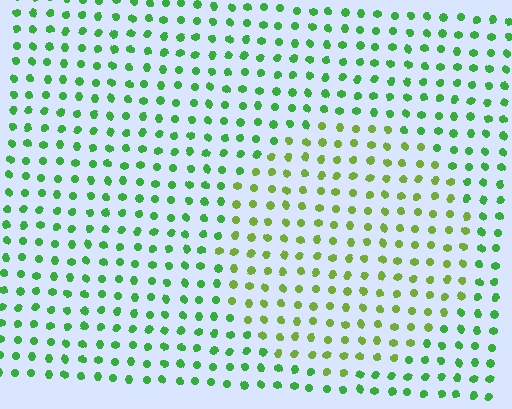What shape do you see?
I see a circle.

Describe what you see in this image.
The image is filled with small green elements in a uniform arrangement. A circle-shaped region is visible where the elements are tinted to a slightly different hue, forming a subtle color boundary.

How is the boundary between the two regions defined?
The boundary is defined purely by a slight shift in hue (about 32 degrees). Spacing, size, and orientation are identical on both sides.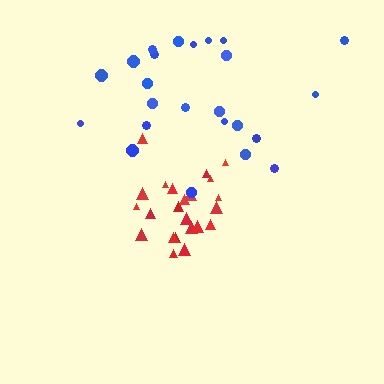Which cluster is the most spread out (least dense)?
Blue.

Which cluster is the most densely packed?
Red.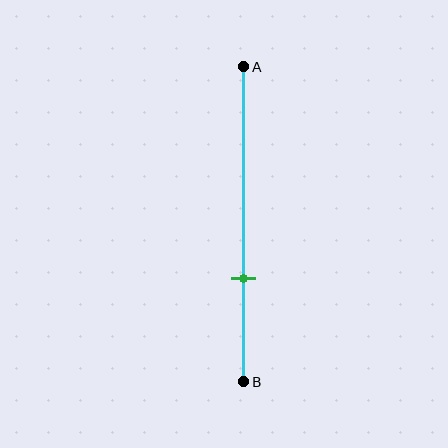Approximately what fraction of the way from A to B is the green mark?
The green mark is approximately 65% of the way from A to B.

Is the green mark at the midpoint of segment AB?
No, the mark is at about 65% from A, not at the 50% midpoint.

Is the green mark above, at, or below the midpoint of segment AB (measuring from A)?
The green mark is below the midpoint of segment AB.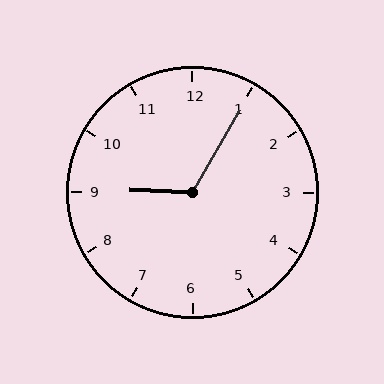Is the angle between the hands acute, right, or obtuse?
It is obtuse.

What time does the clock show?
9:05.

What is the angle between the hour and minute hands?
Approximately 118 degrees.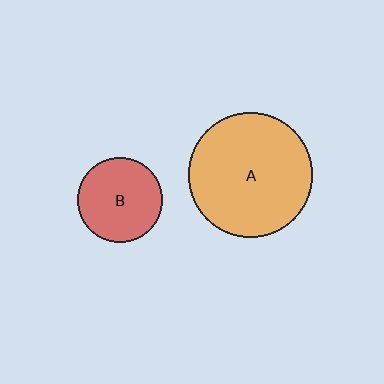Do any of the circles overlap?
No, none of the circles overlap.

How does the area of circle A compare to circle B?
Approximately 2.2 times.